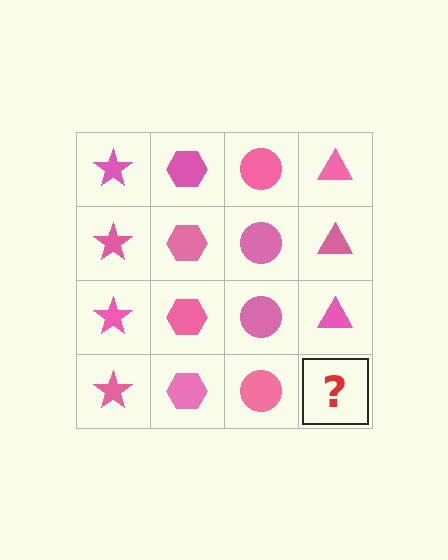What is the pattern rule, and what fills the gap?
The rule is that each column has a consistent shape. The gap should be filled with a pink triangle.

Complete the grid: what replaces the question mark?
The question mark should be replaced with a pink triangle.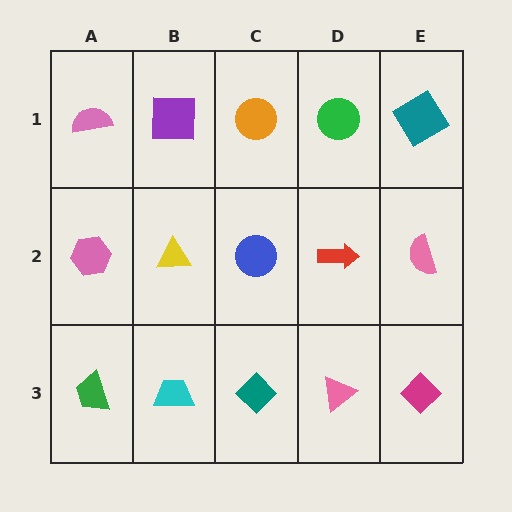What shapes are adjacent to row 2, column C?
An orange circle (row 1, column C), a teal diamond (row 3, column C), a yellow triangle (row 2, column B), a red arrow (row 2, column D).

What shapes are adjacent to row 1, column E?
A pink semicircle (row 2, column E), a green circle (row 1, column D).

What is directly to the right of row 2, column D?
A pink semicircle.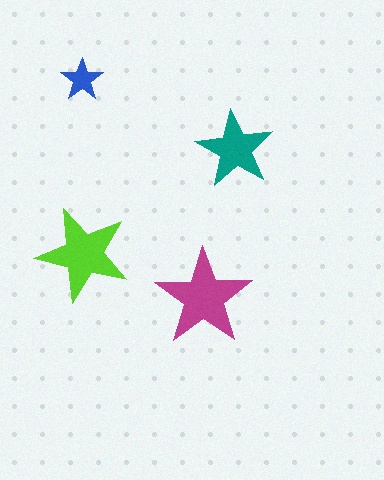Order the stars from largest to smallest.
the magenta one, the lime one, the teal one, the blue one.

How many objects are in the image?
There are 4 objects in the image.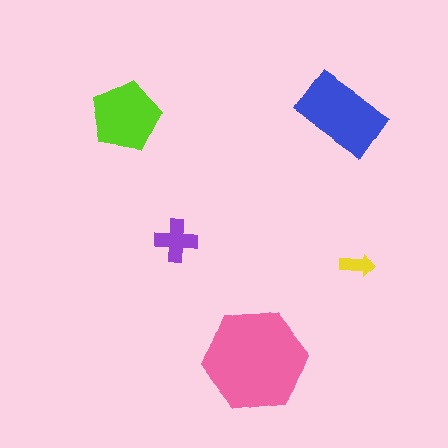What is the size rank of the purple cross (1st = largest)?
4th.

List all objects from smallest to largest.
The yellow arrow, the purple cross, the lime pentagon, the blue rectangle, the pink hexagon.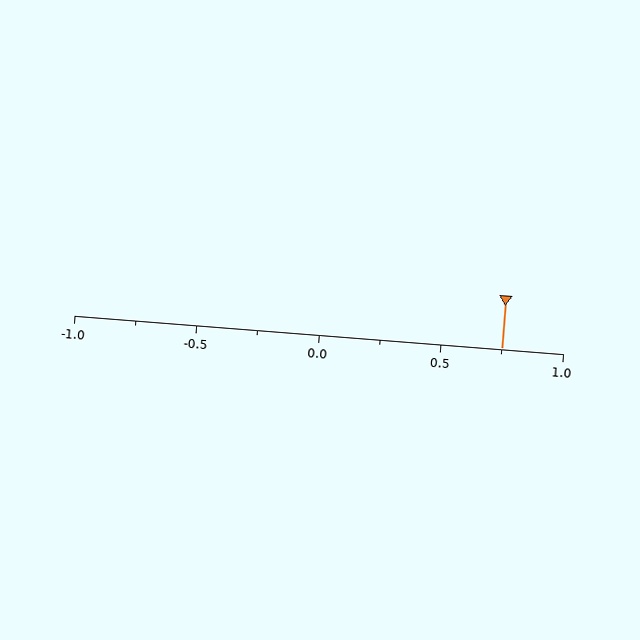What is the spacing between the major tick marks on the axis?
The major ticks are spaced 0.5 apart.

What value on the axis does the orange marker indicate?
The marker indicates approximately 0.75.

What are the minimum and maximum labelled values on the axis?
The axis runs from -1.0 to 1.0.